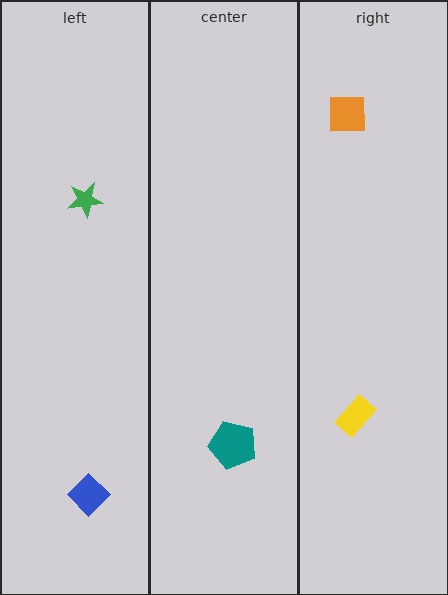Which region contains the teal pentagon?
The center region.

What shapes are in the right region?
The yellow rectangle, the orange square.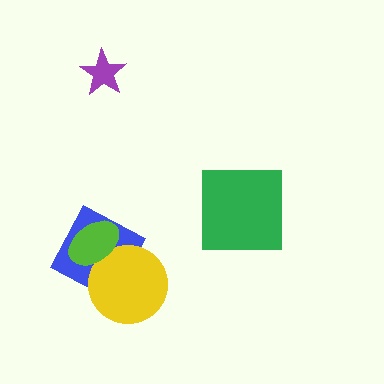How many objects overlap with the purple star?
0 objects overlap with the purple star.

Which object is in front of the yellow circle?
The lime ellipse is in front of the yellow circle.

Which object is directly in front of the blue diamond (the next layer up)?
The yellow circle is directly in front of the blue diamond.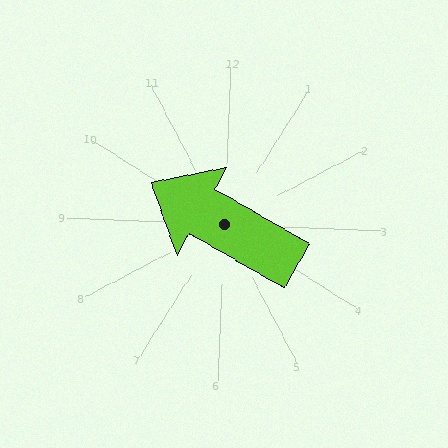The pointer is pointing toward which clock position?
Roughly 10 o'clock.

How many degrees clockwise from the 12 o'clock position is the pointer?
Approximately 298 degrees.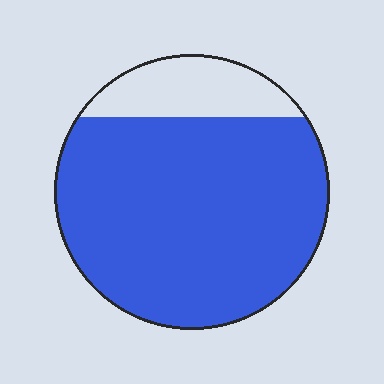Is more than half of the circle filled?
Yes.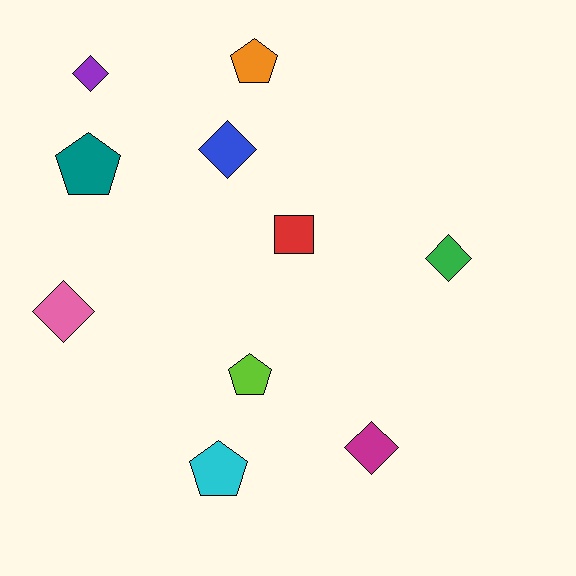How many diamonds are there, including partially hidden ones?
There are 5 diamonds.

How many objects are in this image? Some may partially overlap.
There are 10 objects.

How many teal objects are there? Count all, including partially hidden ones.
There is 1 teal object.